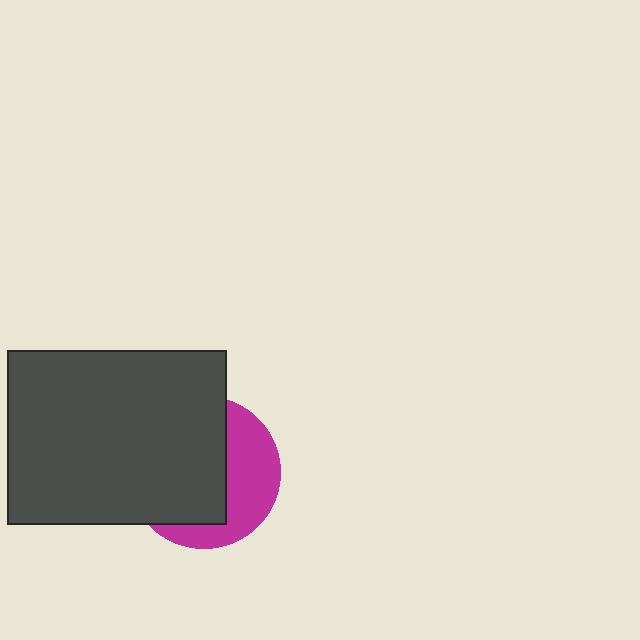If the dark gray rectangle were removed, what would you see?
You would see the complete magenta circle.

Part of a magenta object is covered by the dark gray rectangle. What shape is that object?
It is a circle.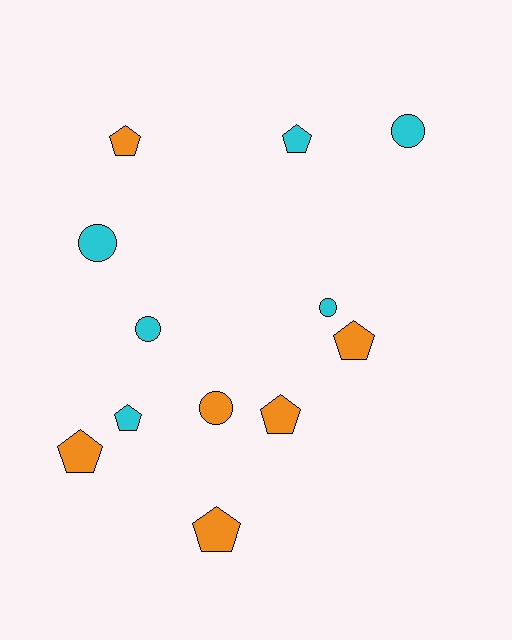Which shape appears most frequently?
Pentagon, with 7 objects.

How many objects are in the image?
There are 12 objects.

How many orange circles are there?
There is 1 orange circle.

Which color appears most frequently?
Orange, with 6 objects.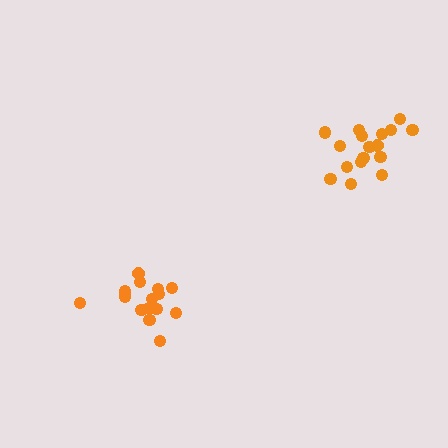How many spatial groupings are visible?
There are 2 spatial groupings.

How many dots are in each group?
Group 1: 16 dots, Group 2: 17 dots (33 total).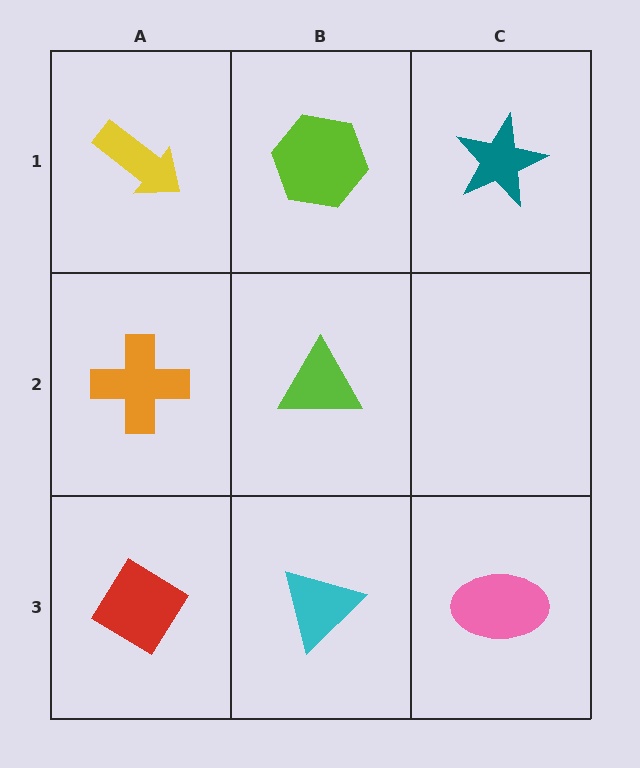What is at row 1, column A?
A yellow arrow.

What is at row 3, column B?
A cyan triangle.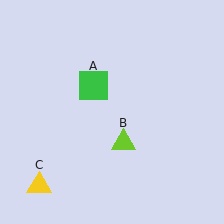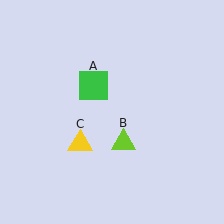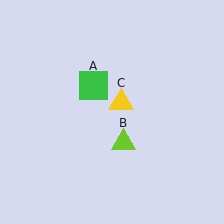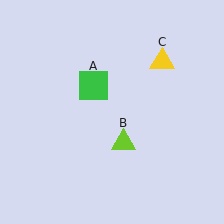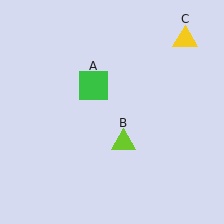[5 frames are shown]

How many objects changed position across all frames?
1 object changed position: yellow triangle (object C).